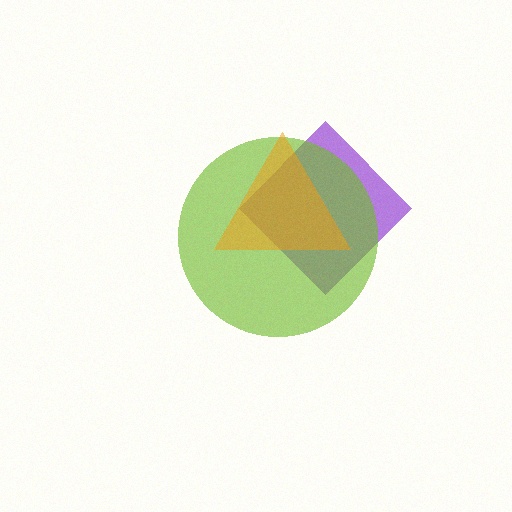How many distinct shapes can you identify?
There are 3 distinct shapes: a purple diamond, a lime circle, an orange triangle.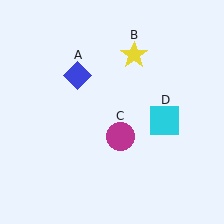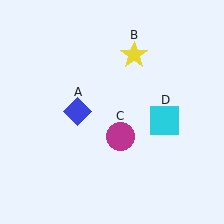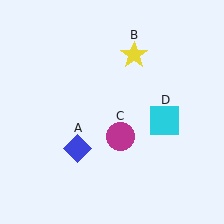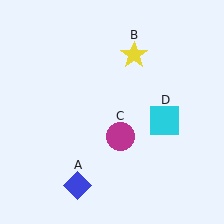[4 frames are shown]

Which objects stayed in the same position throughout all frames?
Yellow star (object B) and magenta circle (object C) and cyan square (object D) remained stationary.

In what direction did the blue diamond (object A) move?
The blue diamond (object A) moved down.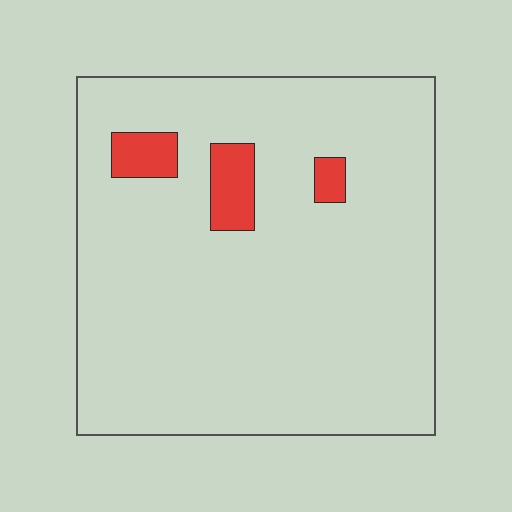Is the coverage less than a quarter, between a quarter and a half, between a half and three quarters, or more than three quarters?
Less than a quarter.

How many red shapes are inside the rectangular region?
3.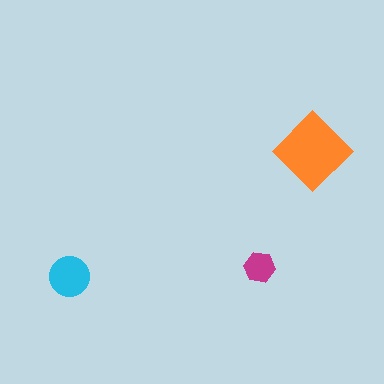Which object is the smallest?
The magenta hexagon.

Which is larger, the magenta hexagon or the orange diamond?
The orange diamond.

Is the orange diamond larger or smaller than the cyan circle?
Larger.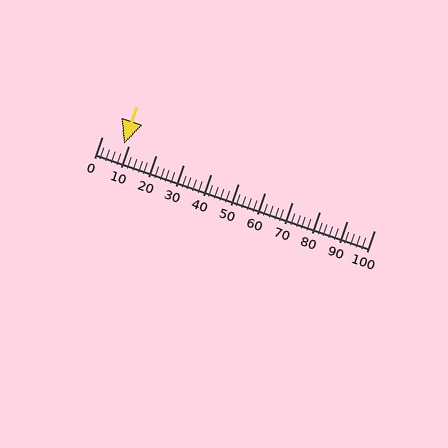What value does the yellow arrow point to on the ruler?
The yellow arrow points to approximately 8.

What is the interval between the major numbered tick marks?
The major tick marks are spaced 10 units apart.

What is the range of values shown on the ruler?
The ruler shows values from 0 to 100.